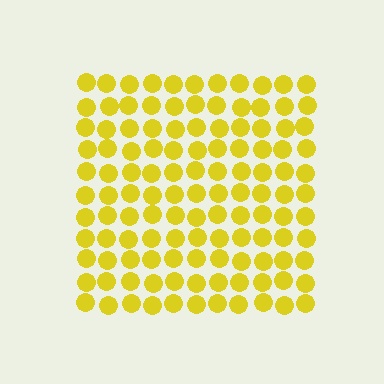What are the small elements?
The small elements are circles.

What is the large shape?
The large shape is a square.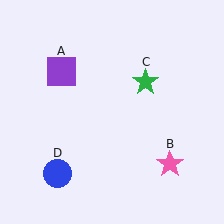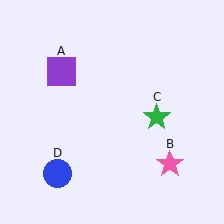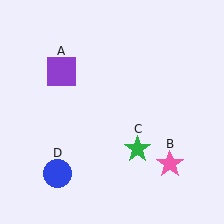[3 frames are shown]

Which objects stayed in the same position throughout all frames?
Purple square (object A) and pink star (object B) and blue circle (object D) remained stationary.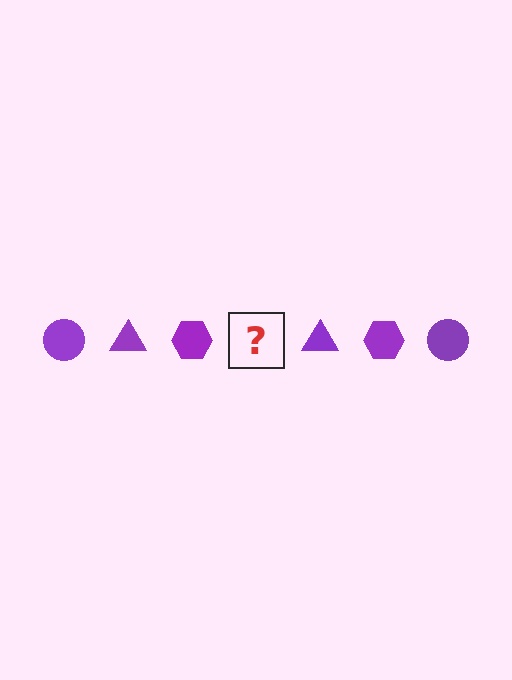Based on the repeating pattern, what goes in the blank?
The blank should be a purple circle.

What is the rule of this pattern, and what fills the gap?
The rule is that the pattern cycles through circle, triangle, hexagon shapes in purple. The gap should be filled with a purple circle.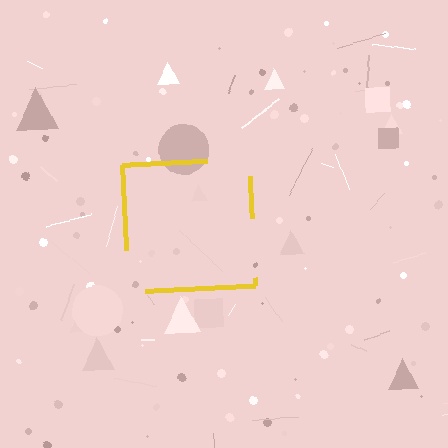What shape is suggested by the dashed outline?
The dashed outline suggests a square.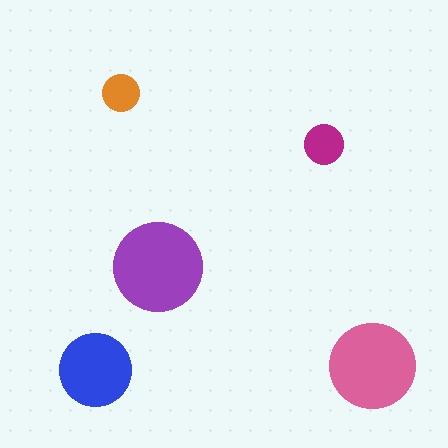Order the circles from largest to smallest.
the purple one, the pink one, the blue one, the magenta one, the orange one.